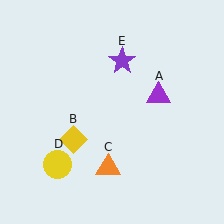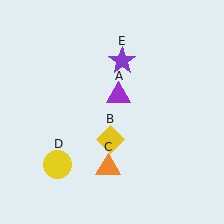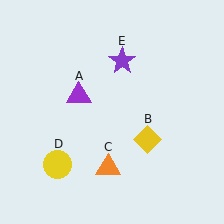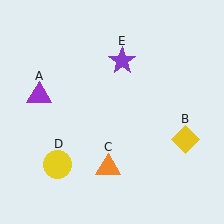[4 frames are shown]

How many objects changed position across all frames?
2 objects changed position: purple triangle (object A), yellow diamond (object B).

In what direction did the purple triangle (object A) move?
The purple triangle (object A) moved left.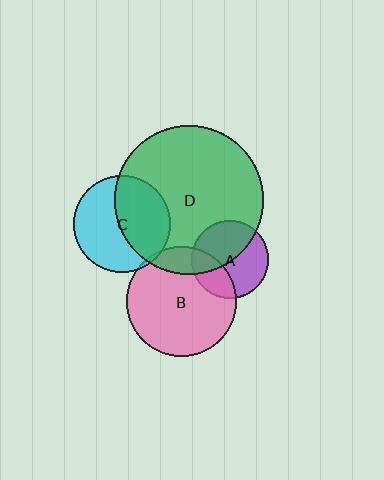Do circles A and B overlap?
Yes.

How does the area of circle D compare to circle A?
Approximately 3.7 times.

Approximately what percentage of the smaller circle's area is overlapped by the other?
Approximately 30%.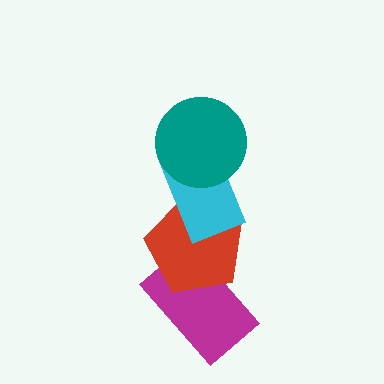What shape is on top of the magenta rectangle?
The red pentagon is on top of the magenta rectangle.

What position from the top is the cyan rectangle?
The cyan rectangle is 2nd from the top.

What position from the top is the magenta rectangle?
The magenta rectangle is 4th from the top.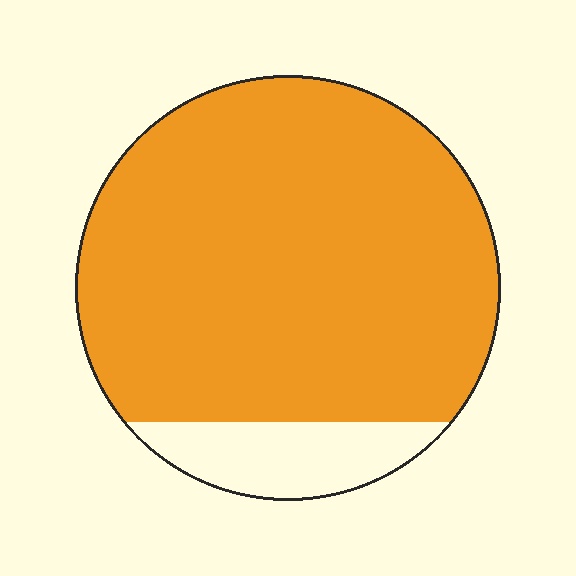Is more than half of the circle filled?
Yes.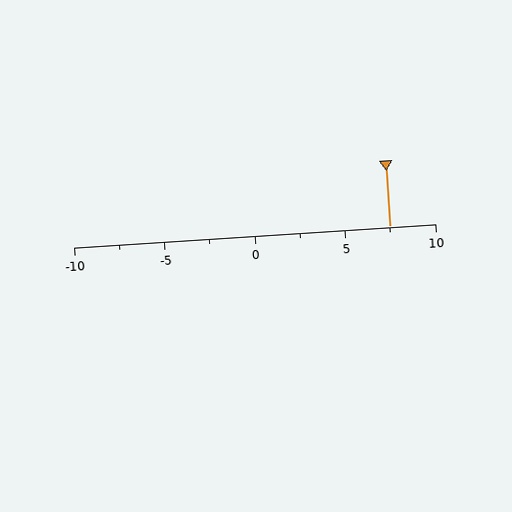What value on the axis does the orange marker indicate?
The marker indicates approximately 7.5.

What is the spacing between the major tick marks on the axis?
The major ticks are spaced 5 apart.